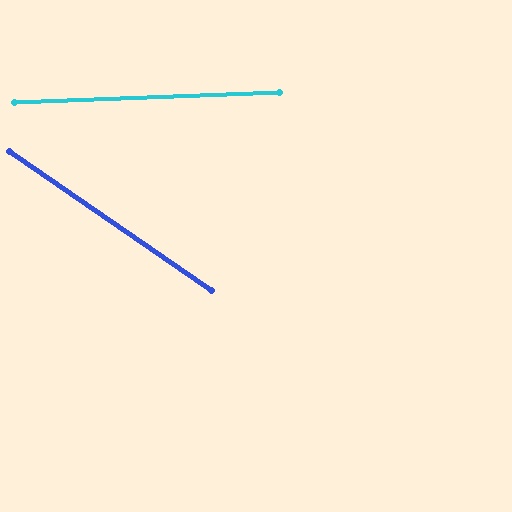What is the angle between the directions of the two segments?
Approximately 37 degrees.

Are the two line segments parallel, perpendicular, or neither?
Neither parallel nor perpendicular — they differ by about 37°.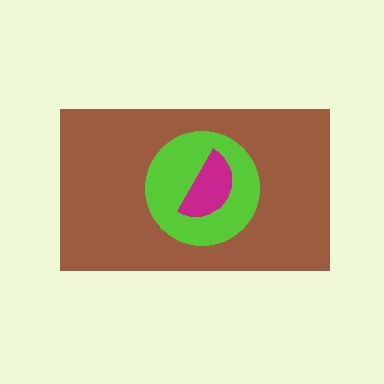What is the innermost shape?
The magenta semicircle.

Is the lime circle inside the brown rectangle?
Yes.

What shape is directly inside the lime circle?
The magenta semicircle.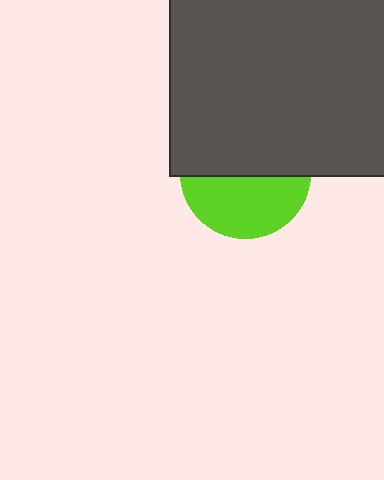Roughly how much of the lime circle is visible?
About half of it is visible (roughly 46%).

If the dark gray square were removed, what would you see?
You would see the complete lime circle.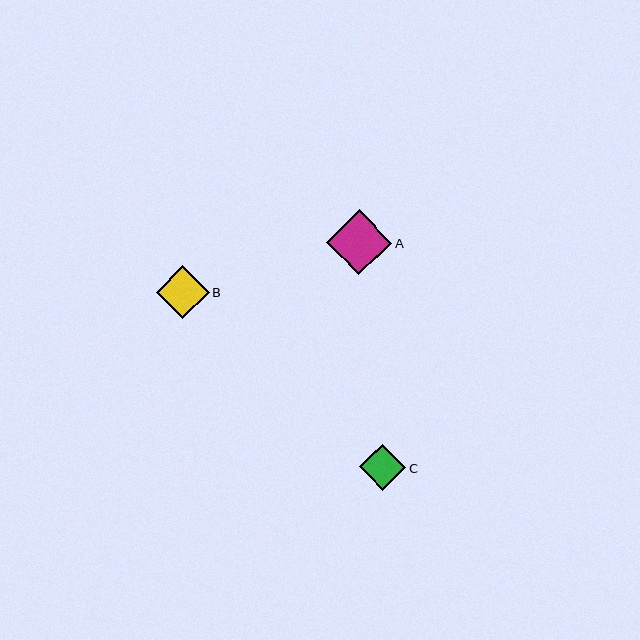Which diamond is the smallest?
Diamond C is the smallest with a size of approximately 46 pixels.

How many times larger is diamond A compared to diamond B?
Diamond A is approximately 1.2 times the size of diamond B.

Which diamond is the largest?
Diamond A is the largest with a size of approximately 65 pixels.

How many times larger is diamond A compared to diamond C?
Diamond A is approximately 1.4 times the size of diamond C.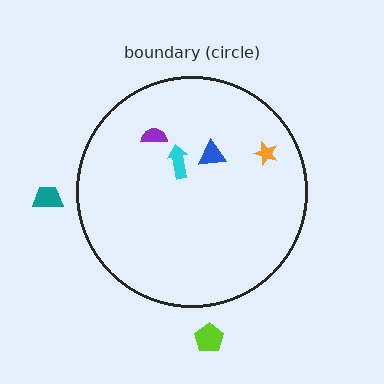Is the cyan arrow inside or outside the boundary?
Inside.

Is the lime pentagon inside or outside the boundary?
Outside.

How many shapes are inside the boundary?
4 inside, 2 outside.